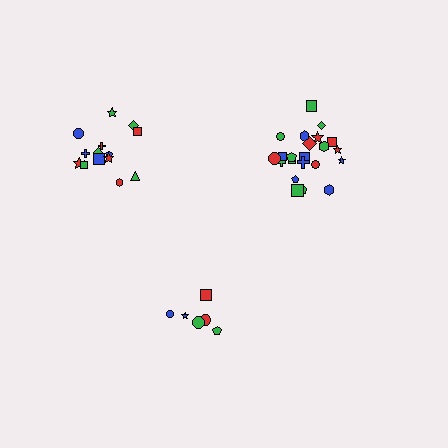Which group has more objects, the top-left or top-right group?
The top-right group.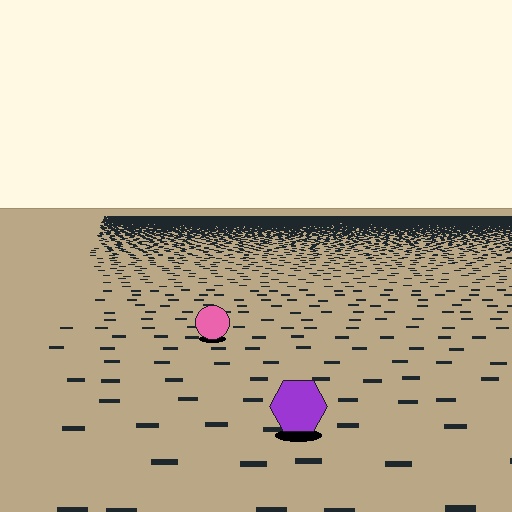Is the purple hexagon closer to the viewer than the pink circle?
Yes. The purple hexagon is closer — you can tell from the texture gradient: the ground texture is coarser near it.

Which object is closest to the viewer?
The purple hexagon is closest. The texture marks near it are larger and more spread out.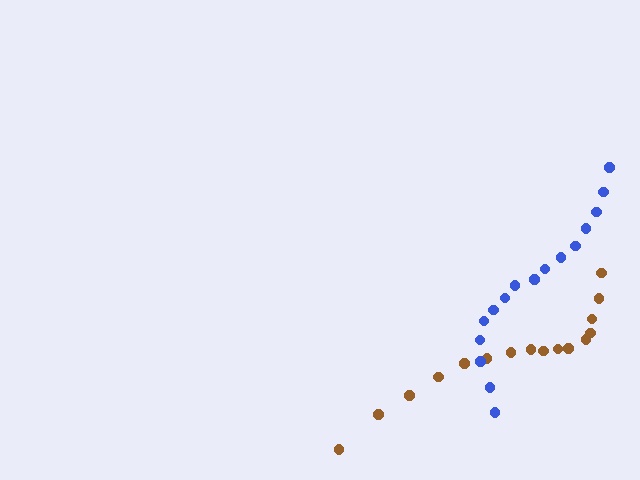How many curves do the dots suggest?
There are 2 distinct paths.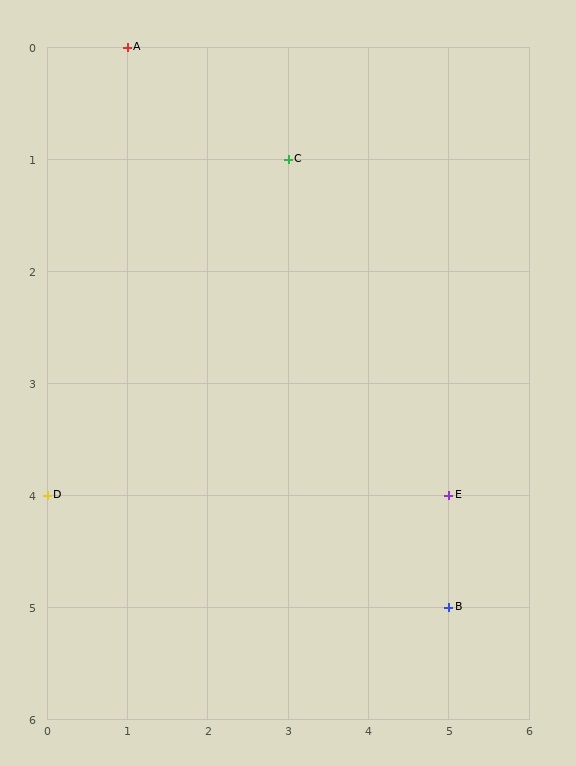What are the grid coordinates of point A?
Point A is at grid coordinates (1, 0).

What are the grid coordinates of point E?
Point E is at grid coordinates (5, 4).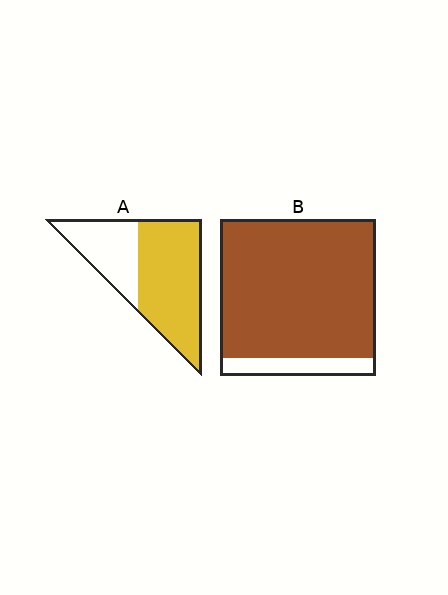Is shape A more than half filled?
Yes.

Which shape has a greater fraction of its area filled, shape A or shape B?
Shape B.